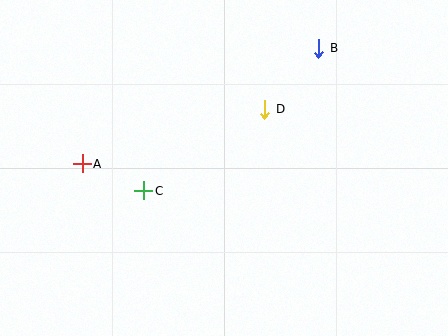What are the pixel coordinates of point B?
Point B is at (319, 48).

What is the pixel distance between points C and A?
The distance between C and A is 67 pixels.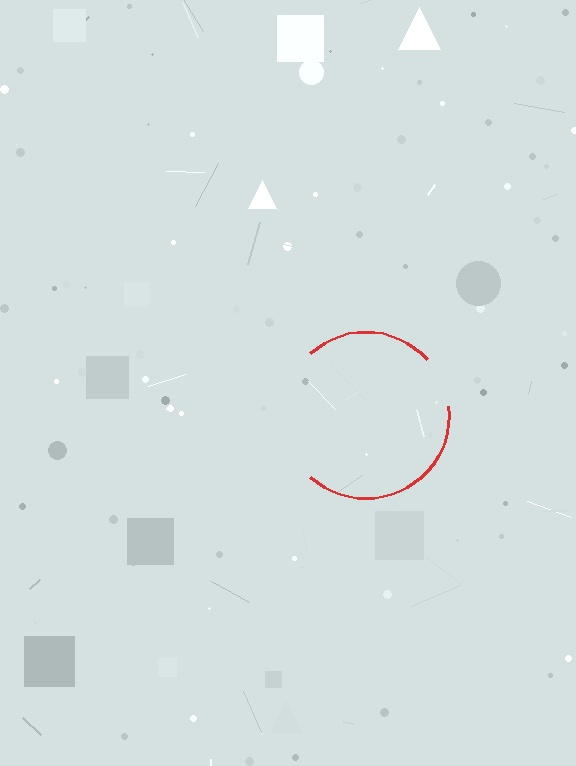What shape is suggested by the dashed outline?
The dashed outline suggests a circle.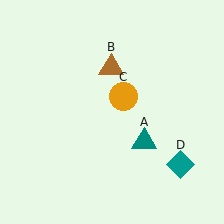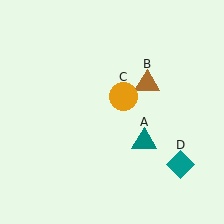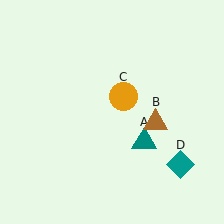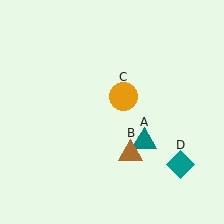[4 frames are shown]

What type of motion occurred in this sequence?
The brown triangle (object B) rotated clockwise around the center of the scene.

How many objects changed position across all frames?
1 object changed position: brown triangle (object B).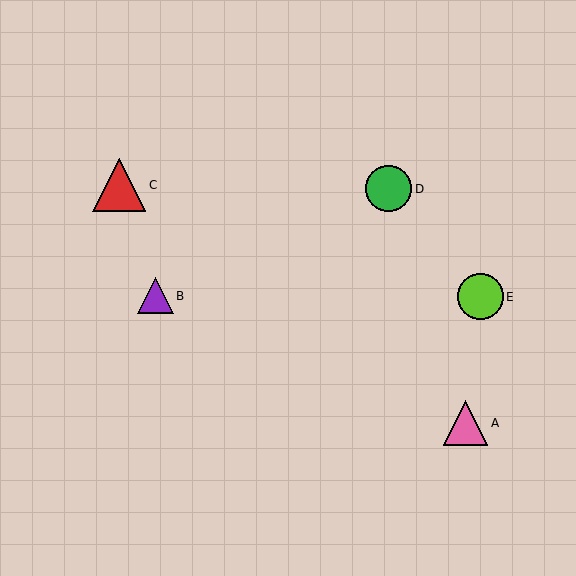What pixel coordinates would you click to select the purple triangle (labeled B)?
Click at (155, 296) to select the purple triangle B.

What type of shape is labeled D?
Shape D is a green circle.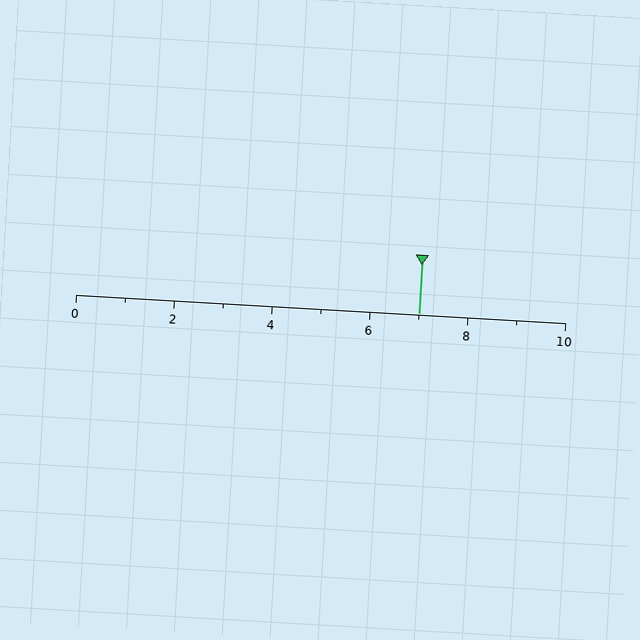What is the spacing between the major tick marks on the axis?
The major ticks are spaced 2 apart.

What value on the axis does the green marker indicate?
The marker indicates approximately 7.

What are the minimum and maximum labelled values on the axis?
The axis runs from 0 to 10.